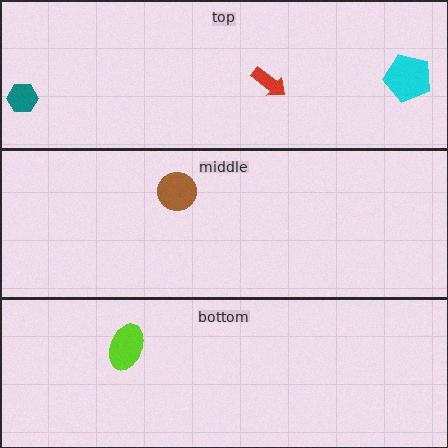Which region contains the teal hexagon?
The top region.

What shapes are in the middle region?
The brown circle.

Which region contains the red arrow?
The top region.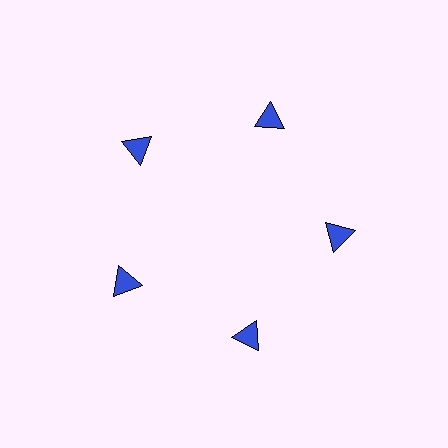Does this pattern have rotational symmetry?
Yes, this pattern has 5-fold rotational symmetry. It looks the same after rotating 72 degrees around the center.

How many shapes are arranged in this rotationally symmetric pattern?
There are 5 shapes, arranged in 5 groups of 1.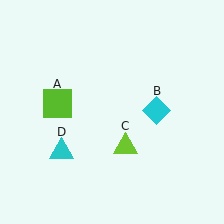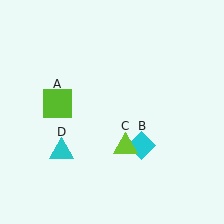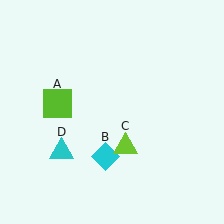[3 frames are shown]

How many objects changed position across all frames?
1 object changed position: cyan diamond (object B).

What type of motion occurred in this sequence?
The cyan diamond (object B) rotated clockwise around the center of the scene.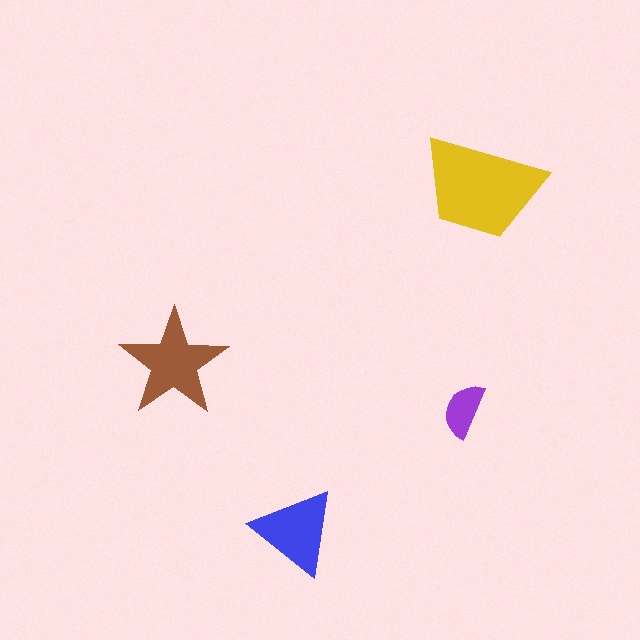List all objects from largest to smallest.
The yellow trapezoid, the brown star, the blue triangle, the purple semicircle.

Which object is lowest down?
The blue triangle is bottommost.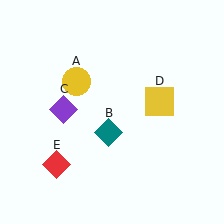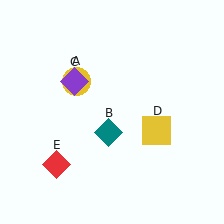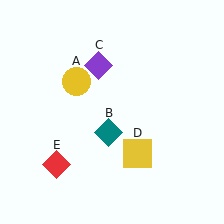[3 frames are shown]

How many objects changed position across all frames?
2 objects changed position: purple diamond (object C), yellow square (object D).